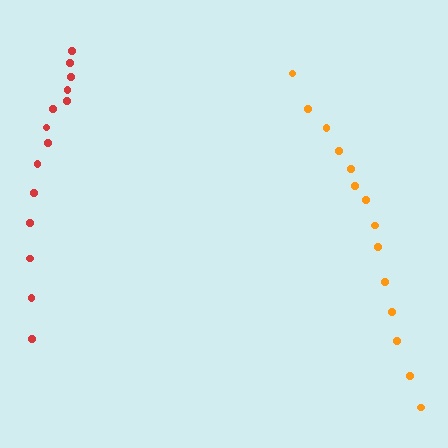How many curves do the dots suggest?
There are 2 distinct paths.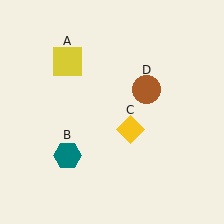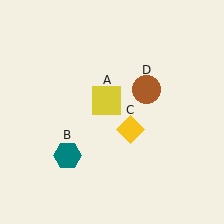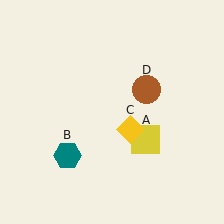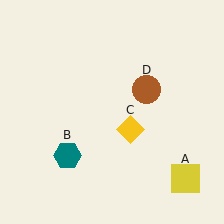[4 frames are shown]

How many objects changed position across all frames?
1 object changed position: yellow square (object A).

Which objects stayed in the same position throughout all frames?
Teal hexagon (object B) and yellow diamond (object C) and brown circle (object D) remained stationary.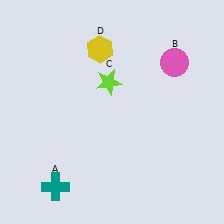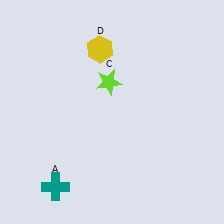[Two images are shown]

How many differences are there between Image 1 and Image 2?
There is 1 difference between the two images.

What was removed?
The pink circle (B) was removed in Image 2.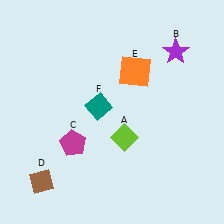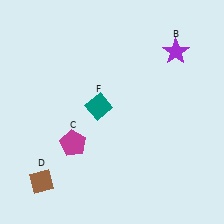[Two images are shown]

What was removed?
The lime diamond (A), the orange square (E) were removed in Image 2.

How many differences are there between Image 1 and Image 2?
There are 2 differences between the two images.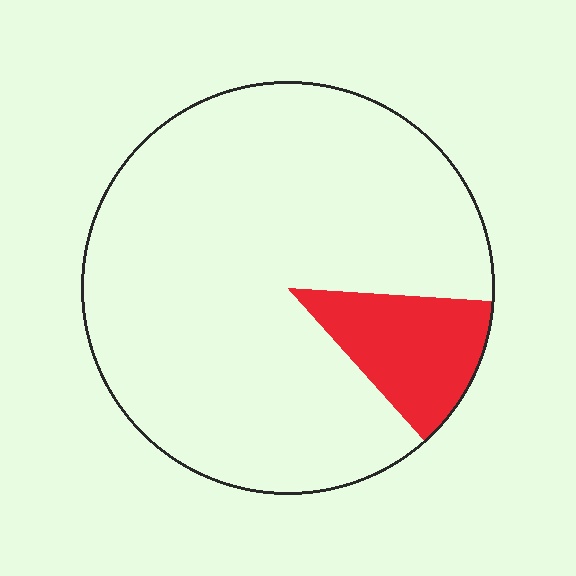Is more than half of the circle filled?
No.